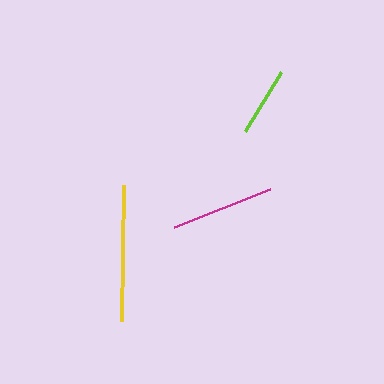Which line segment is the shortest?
The lime line is the shortest at approximately 69 pixels.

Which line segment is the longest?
The yellow line is the longest at approximately 136 pixels.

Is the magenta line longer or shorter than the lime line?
The magenta line is longer than the lime line.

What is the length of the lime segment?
The lime segment is approximately 69 pixels long.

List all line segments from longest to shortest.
From longest to shortest: yellow, magenta, lime.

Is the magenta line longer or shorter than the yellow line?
The yellow line is longer than the magenta line.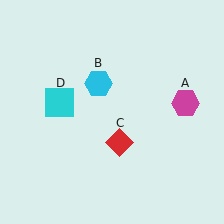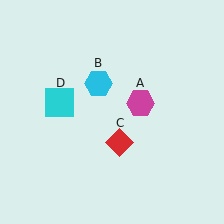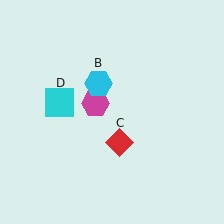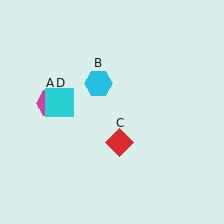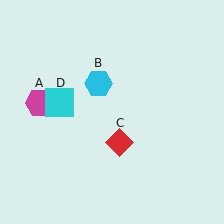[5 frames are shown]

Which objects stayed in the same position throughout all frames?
Cyan hexagon (object B) and red diamond (object C) and cyan square (object D) remained stationary.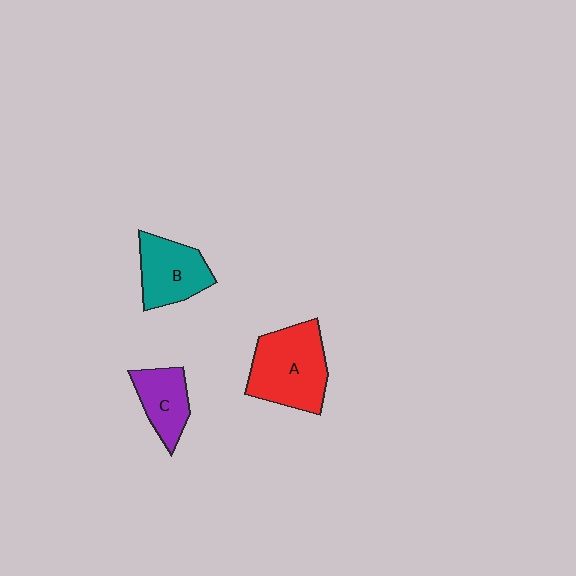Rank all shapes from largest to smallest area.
From largest to smallest: A (red), B (teal), C (purple).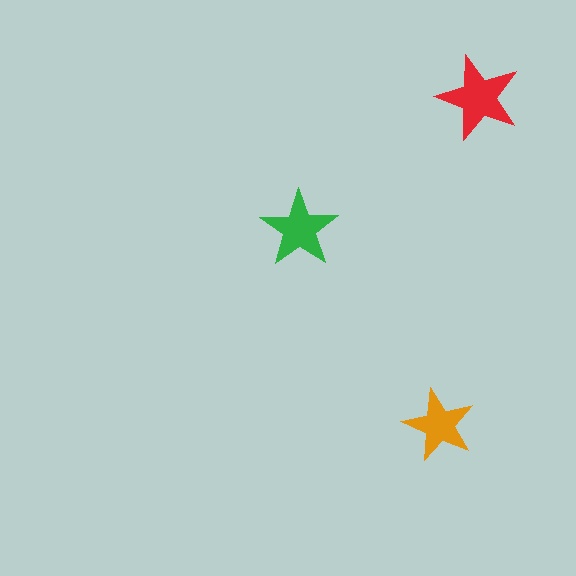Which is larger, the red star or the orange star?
The red one.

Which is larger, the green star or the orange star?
The green one.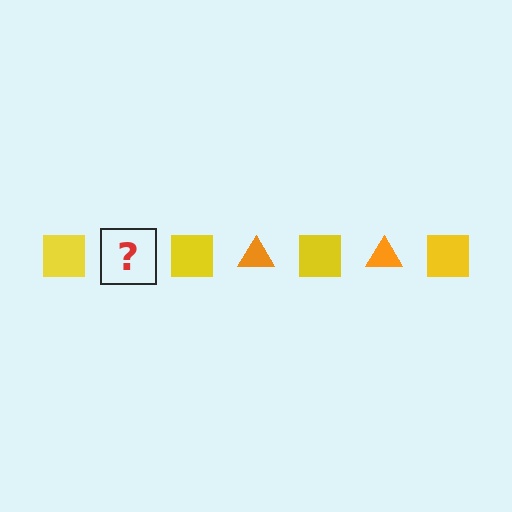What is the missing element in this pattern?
The missing element is an orange triangle.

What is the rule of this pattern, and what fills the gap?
The rule is that the pattern alternates between yellow square and orange triangle. The gap should be filled with an orange triangle.